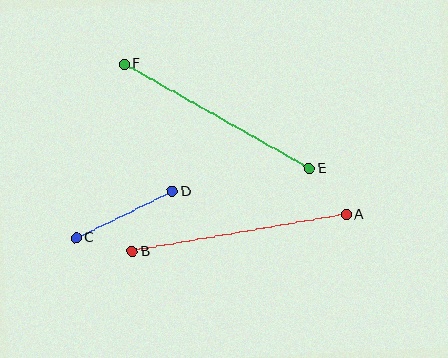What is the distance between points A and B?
The distance is approximately 217 pixels.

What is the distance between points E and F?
The distance is approximately 212 pixels.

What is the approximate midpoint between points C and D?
The midpoint is at approximately (124, 215) pixels.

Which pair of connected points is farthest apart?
Points A and B are farthest apart.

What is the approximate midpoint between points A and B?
The midpoint is at approximately (239, 233) pixels.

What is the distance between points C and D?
The distance is approximately 107 pixels.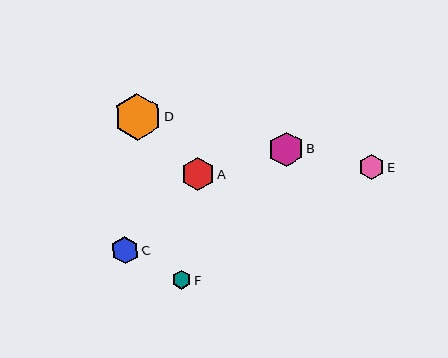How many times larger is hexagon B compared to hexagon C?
Hexagon B is approximately 1.3 times the size of hexagon C.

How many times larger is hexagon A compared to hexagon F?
Hexagon A is approximately 1.7 times the size of hexagon F.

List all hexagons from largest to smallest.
From largest to smallest: D, B, A, C, E, F.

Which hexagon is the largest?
Hexagon D is the largest with a size of approximately 47 pixels.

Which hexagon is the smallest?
Hexagon F is the smallest with a size of approximately 19 pixels.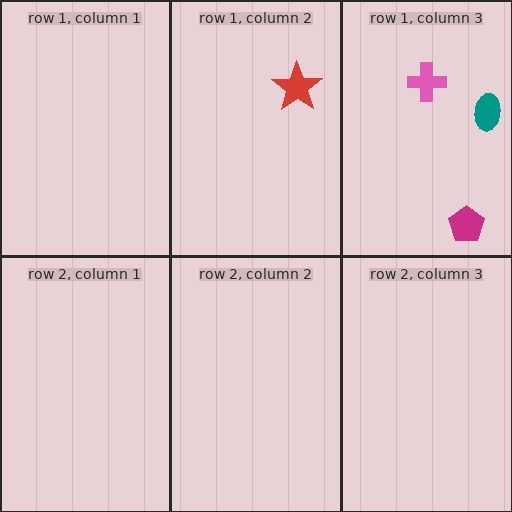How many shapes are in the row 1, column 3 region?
3.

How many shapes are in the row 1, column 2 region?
1.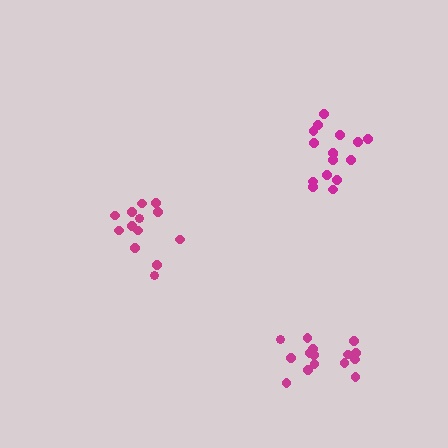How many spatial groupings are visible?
There are 3 spatial groupings.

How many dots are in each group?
Group 1: 16 dots, Group 2: 13 dots, Group 3: 15 dots (44 total).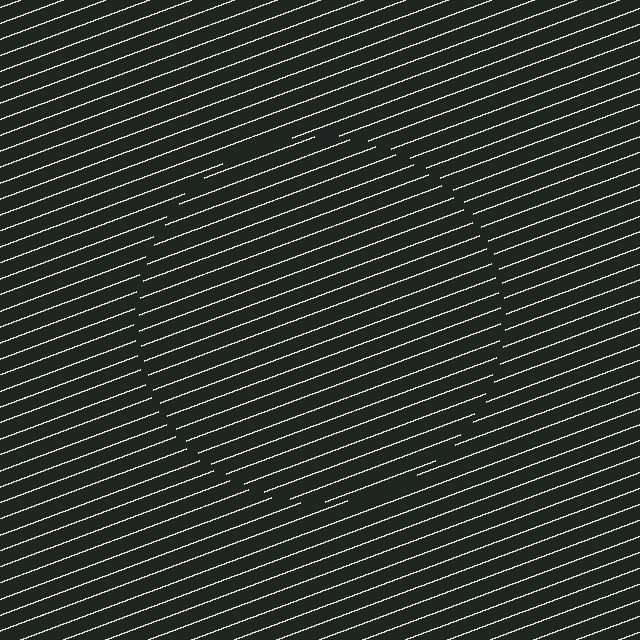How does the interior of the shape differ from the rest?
The interior of the shape contains the same grating, shifted by half a period — the contour is defined by the phase discontinuity where line-ends from the inner and outer gratings abut.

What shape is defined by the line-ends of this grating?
An illusory circle. The interior of the shape contains the same grating, shifted by half a period — the contour is defined by the phase discontinuity where line-ends from the inner and outer gratings abut.